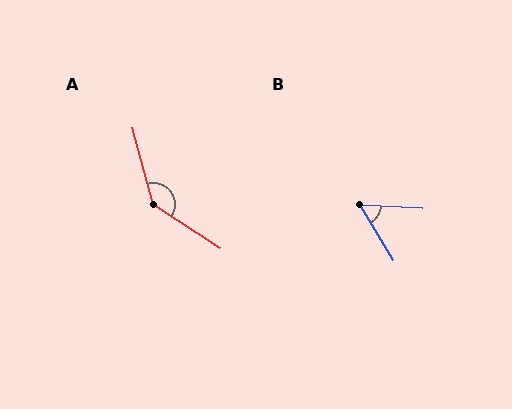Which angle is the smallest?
B, at approximately 56 degrees.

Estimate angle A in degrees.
Approximately 138 degrees.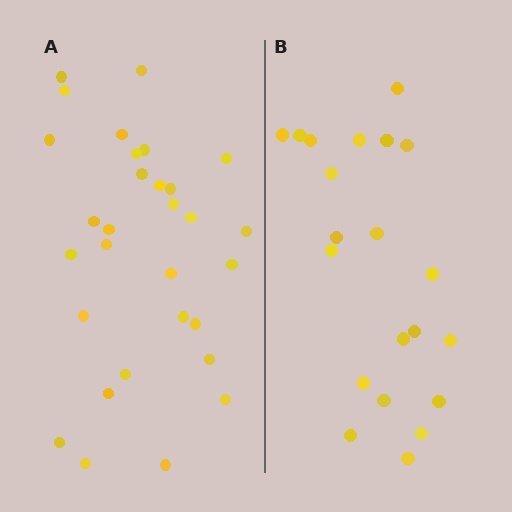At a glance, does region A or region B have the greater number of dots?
Region A (the left region) has more dots.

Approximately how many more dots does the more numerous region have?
Region A has roughly 8 or so more dots than region B.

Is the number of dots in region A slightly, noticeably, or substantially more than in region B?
Region A has noticeably more, but not dramatically so. The ratio is roughly 1.4 to 1.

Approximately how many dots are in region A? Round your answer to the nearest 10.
About 30 dots.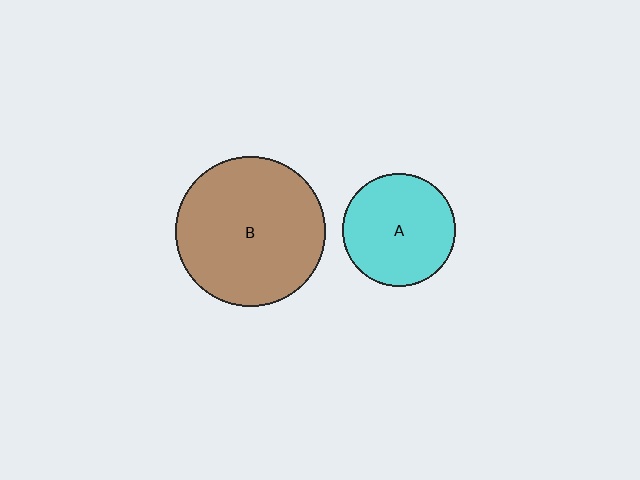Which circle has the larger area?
Circle B (brown).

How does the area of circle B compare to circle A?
Approximately 1.8 times.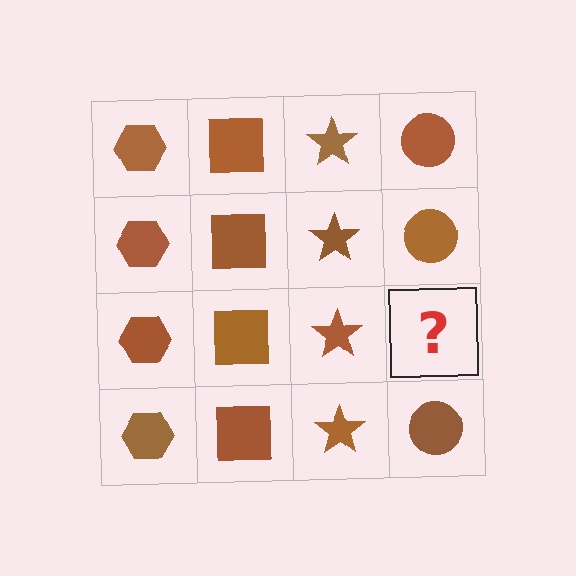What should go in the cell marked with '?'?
The missing cell should contain a brown circle.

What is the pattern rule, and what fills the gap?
The rule is that each column has a consistent shape. The gap should be filled with a brown circle.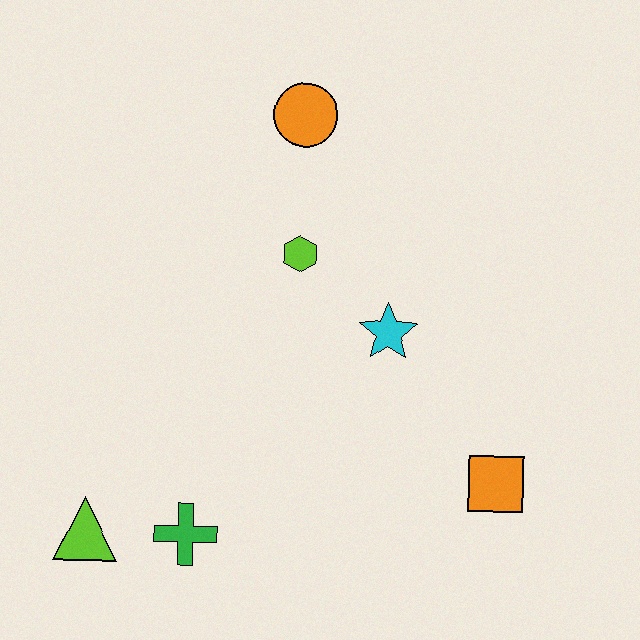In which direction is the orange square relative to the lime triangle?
The orange square is to the right of the lime triangle.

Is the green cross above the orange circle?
No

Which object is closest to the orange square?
The cyan star is closest to the orange square.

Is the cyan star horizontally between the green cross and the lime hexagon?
No